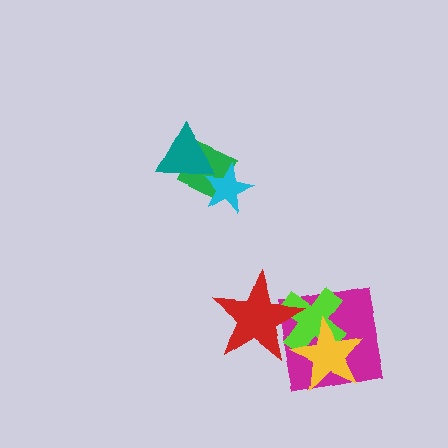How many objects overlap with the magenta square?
3 objects overlap with the magenta square.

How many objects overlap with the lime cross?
3 objects overlap with the lime cross.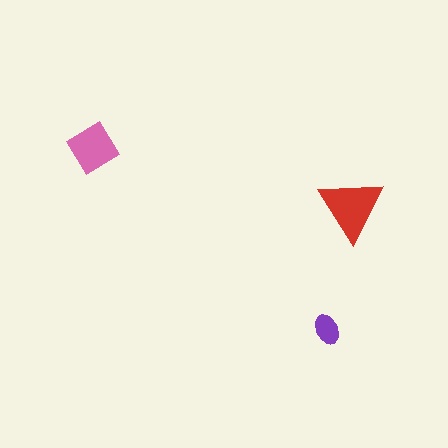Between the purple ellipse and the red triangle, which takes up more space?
The red triangle.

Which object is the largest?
The red triangle.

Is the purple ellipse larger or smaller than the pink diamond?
Smaller.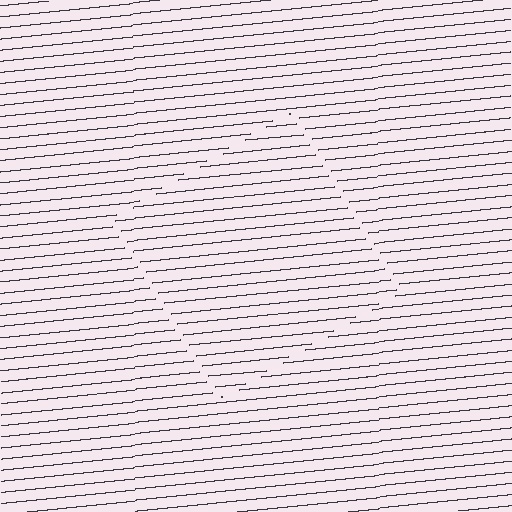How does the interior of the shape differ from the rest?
The interior of the shape contains the same grating, shifted by half a period — the contour is defined by the phase discontinuity where line-ends from the inner and outer gratings abut.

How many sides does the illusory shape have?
4 sides — the line-ends trace a square.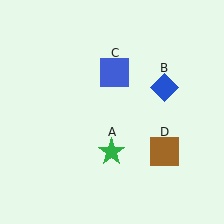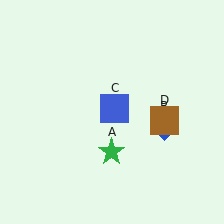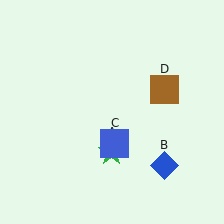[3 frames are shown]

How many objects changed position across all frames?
3 objects changed position: blue diamond (object B), blue square (object C), brown square (object D).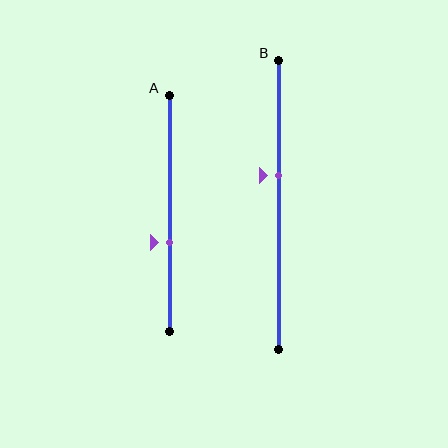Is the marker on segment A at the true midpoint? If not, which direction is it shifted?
No, the marker on segment A is shifted downward by about 12% of the segment length.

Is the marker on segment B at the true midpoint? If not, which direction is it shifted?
No, the marker on segment B is shifted upward by about 10% of the segment length.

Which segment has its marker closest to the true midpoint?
Segment B has its marker closest to the true midpoint.